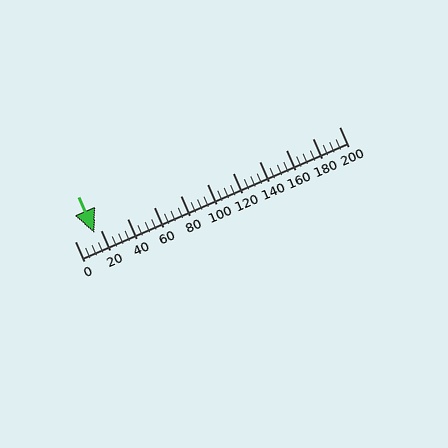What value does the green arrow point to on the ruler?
The green arrow points to approximately 15.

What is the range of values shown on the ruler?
The ruler shows values from 0 to 200.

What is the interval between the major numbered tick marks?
The major tick marks are spaced 20 units apart.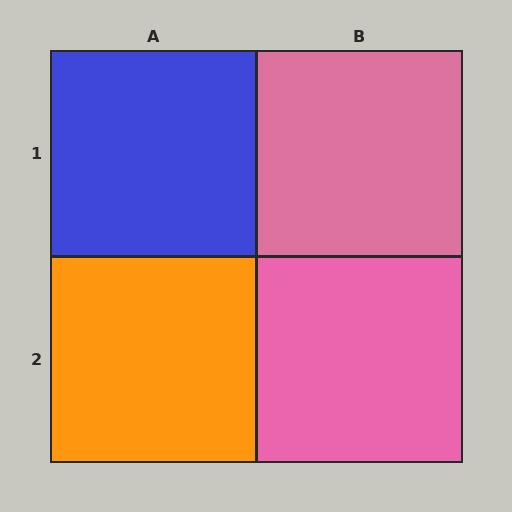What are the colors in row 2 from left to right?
Orange, pink.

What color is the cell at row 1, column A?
Blue.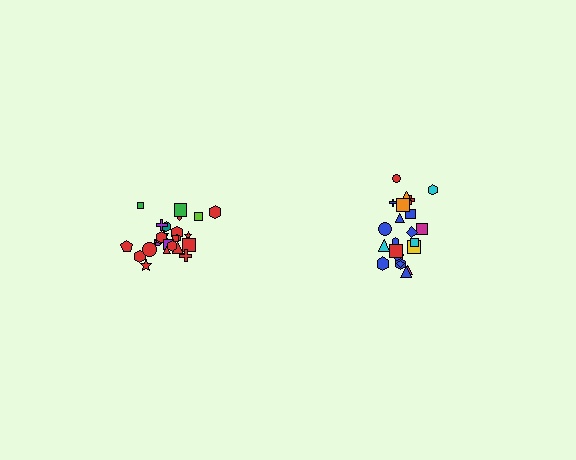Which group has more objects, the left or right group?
The left group.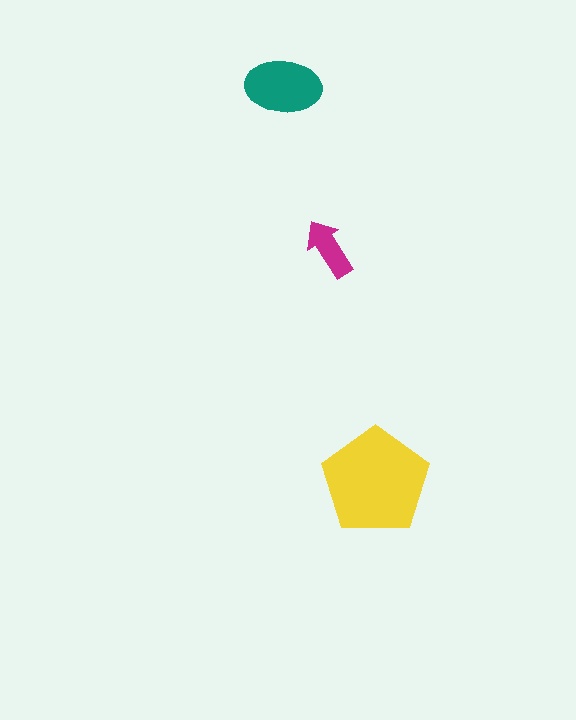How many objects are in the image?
There are 3 objects in the image.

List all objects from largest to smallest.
The yellow pentagon, the teal ellipse, the magenta arrow.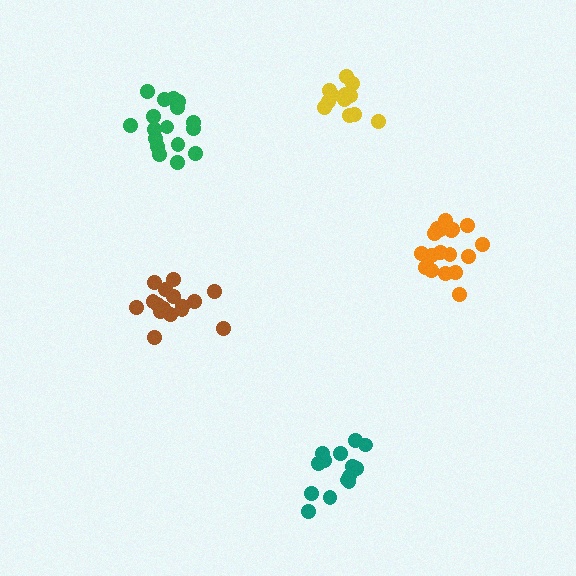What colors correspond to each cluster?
The clusters are colored: orange, green, teal, yellow, brown.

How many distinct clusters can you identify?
There are 5 distinct clusters.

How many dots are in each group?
Group 1: 18 dots, Group 2: 17 dots, Group 3: 14 dots, Group 4: 12 dots, Group 5: 16 dots (77 total).